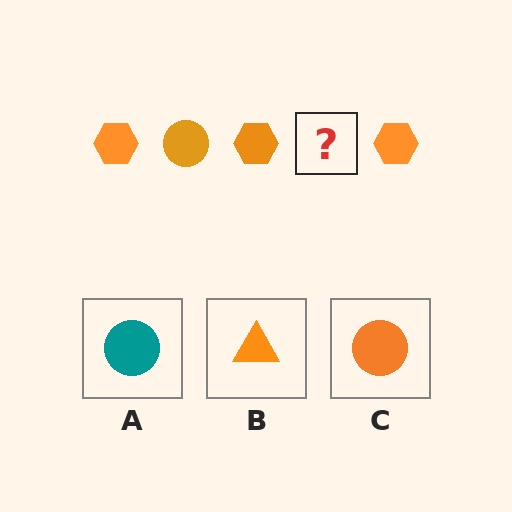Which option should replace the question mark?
Option C.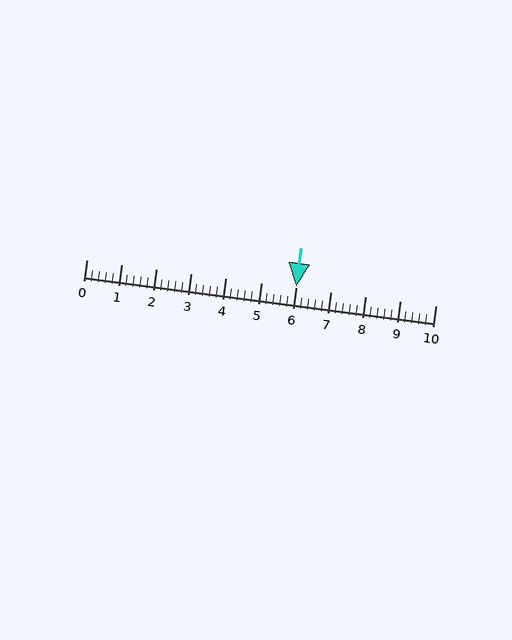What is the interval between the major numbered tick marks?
The major tick marks are spaced 1 units apart.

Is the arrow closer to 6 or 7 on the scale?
The arrow is closer to 6.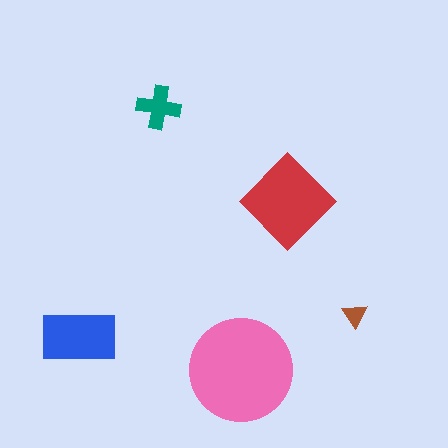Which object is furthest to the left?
The blue rectangle is leftmost.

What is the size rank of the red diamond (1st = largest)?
2nd.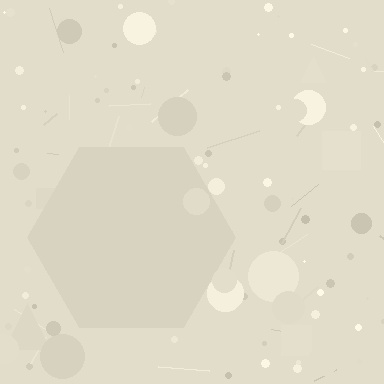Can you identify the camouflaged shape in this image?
The camouflaged shape is a hexagon.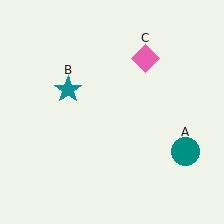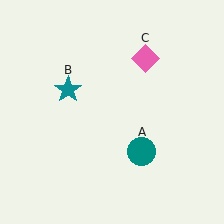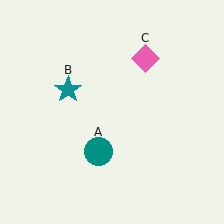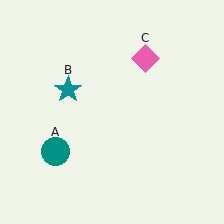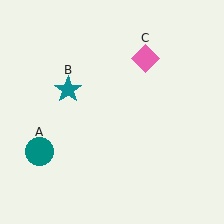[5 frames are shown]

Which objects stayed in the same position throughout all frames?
Teal star (object B) and pink diamond (object C) remained stationary.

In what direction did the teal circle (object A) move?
The teal circle (object A) moved left.